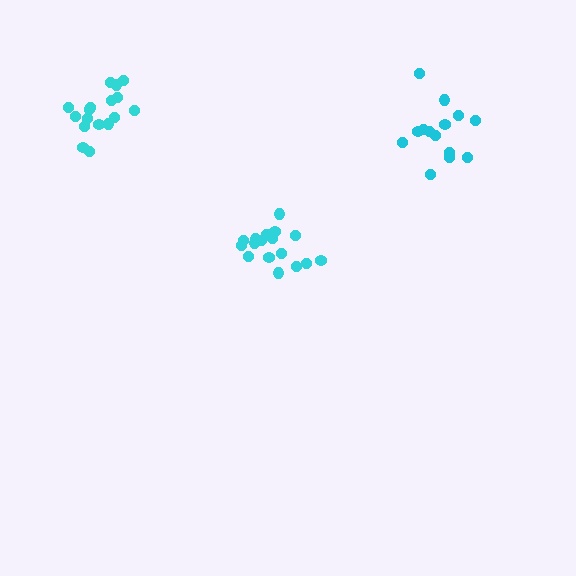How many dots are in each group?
Group 1: 17 dots, Group 2: 14 dots, Group 3: 17 dots (48 total).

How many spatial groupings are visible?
There are 3 spatial groupings.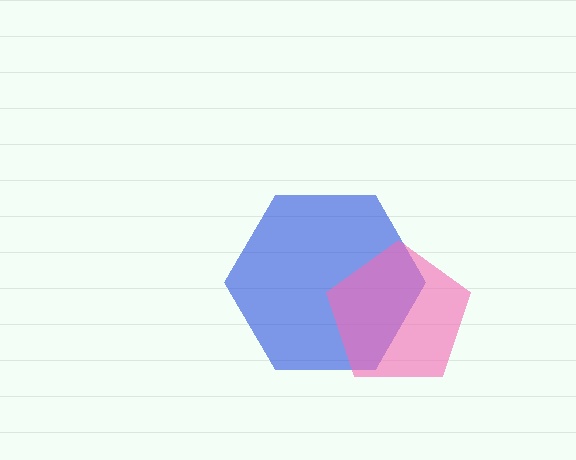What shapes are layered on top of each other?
The layered shapes are: a blue hexagon, a pink pentagon.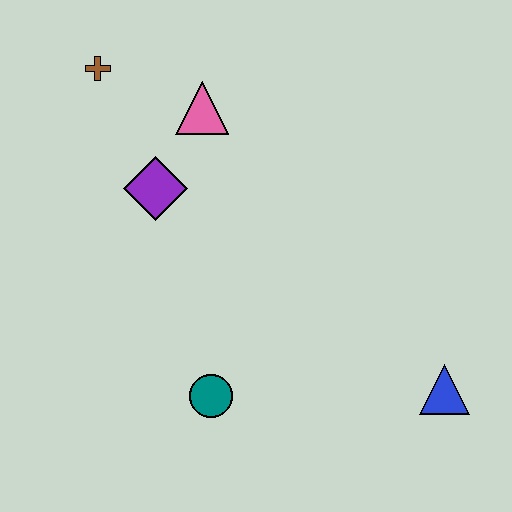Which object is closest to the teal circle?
The purple diamond is closest to the teal circle.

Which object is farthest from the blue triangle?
The brown cross is farthest from the blue triangle.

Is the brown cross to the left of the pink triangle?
Yes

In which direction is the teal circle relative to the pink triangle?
The teal circle is below the pink triangle.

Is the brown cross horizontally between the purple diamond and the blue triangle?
No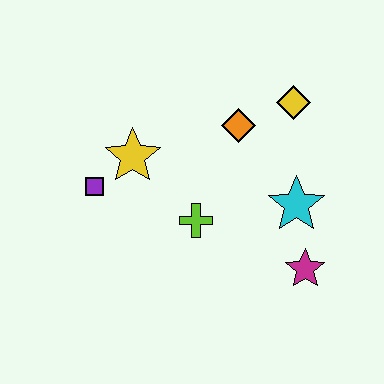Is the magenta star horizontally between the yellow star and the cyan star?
No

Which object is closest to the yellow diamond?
The orange diamond is closest to the yellow diamond.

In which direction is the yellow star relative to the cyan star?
The yellow star is to the left of the cyan star.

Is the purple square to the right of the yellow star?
No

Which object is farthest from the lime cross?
The yellow diamond is farthest from the lime cross.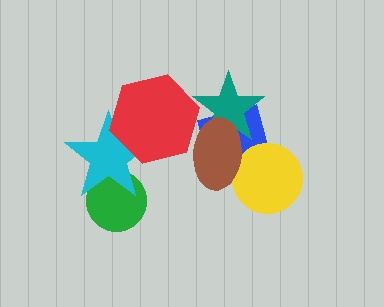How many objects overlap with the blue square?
3 objects overlap with the blue square.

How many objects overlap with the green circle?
1 object overlaps with the green circle.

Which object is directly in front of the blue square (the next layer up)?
The teal star is directly in front of the blue square.